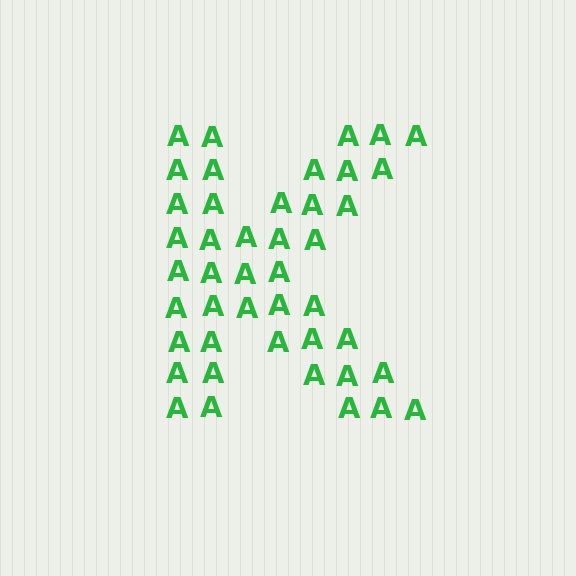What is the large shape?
The large shape is the letter K.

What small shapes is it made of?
It is made of small letter A's.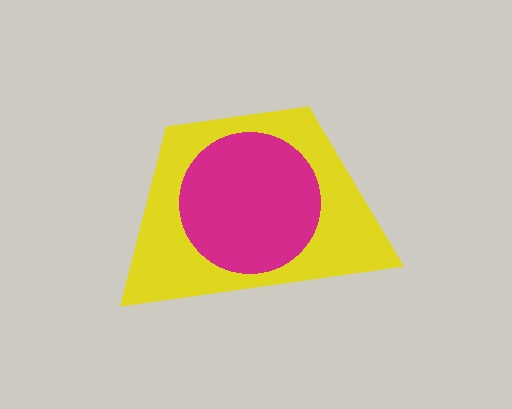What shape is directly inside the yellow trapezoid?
The magenta circle.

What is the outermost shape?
The yellow trapezoid.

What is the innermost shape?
The magenta circle.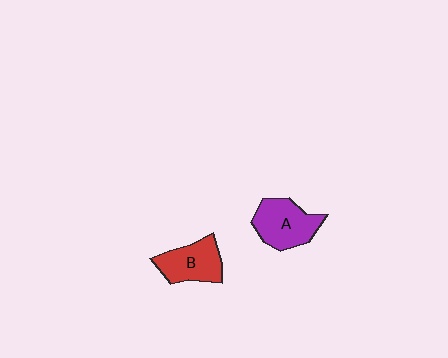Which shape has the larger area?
Shape A (purple).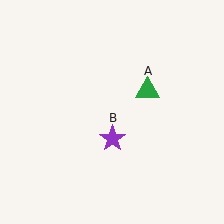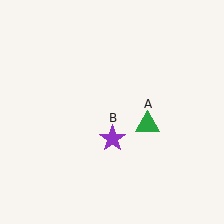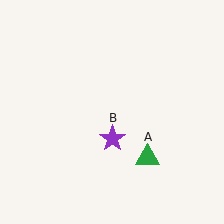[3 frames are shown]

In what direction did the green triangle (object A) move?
The green triangle (object A) moved down.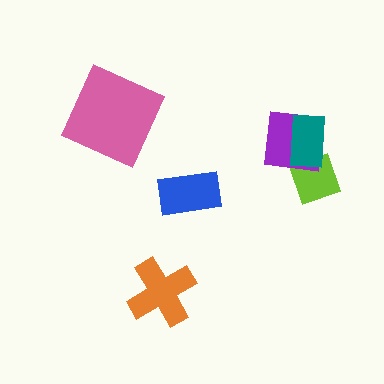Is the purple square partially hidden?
Yes, it is partially covered by another shape.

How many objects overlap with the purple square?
2 objects overlap with the purple square.